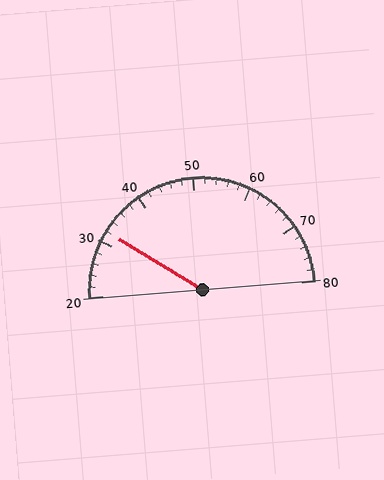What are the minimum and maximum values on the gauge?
The gauge ranges from 20 to 80.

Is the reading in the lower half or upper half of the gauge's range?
The reading is in the lower half of the range (20 to 80).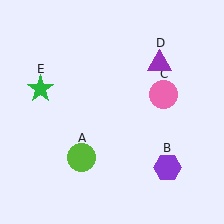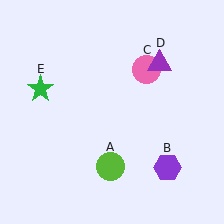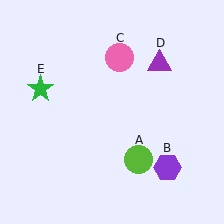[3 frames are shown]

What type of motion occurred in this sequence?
The lime circle (object A), pink circle (object C) rotated counterclockwise around the center of the scene.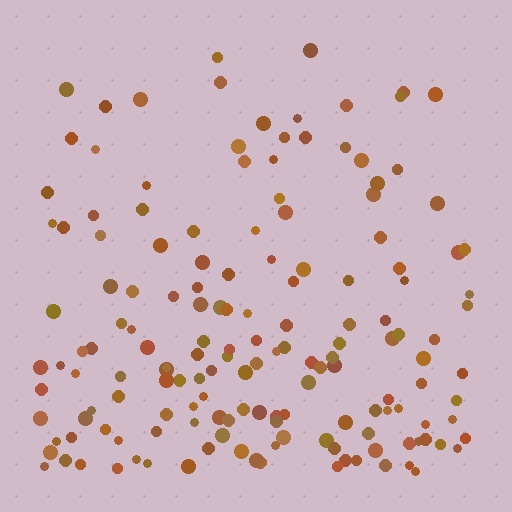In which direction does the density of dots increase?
From top to bottom, with the bottom side densest.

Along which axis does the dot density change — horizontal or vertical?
Vertical.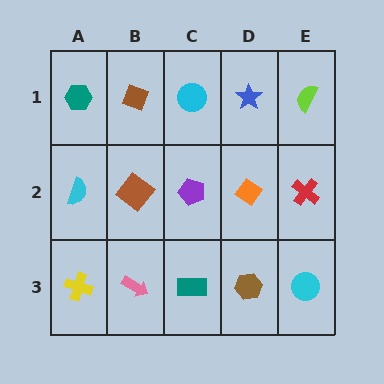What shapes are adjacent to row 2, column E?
A lime semicircle (row 1, column E), a cyan circle (row 3, column E), an orange diamond (row 2, column D).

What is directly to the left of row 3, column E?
A brown hexagon.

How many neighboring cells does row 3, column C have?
3.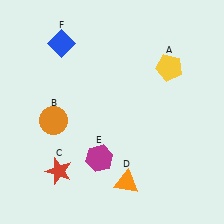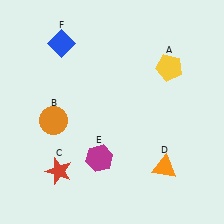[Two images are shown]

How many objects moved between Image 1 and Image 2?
1 object moved between the two images.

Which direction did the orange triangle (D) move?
The orange triangle (D) moved right.